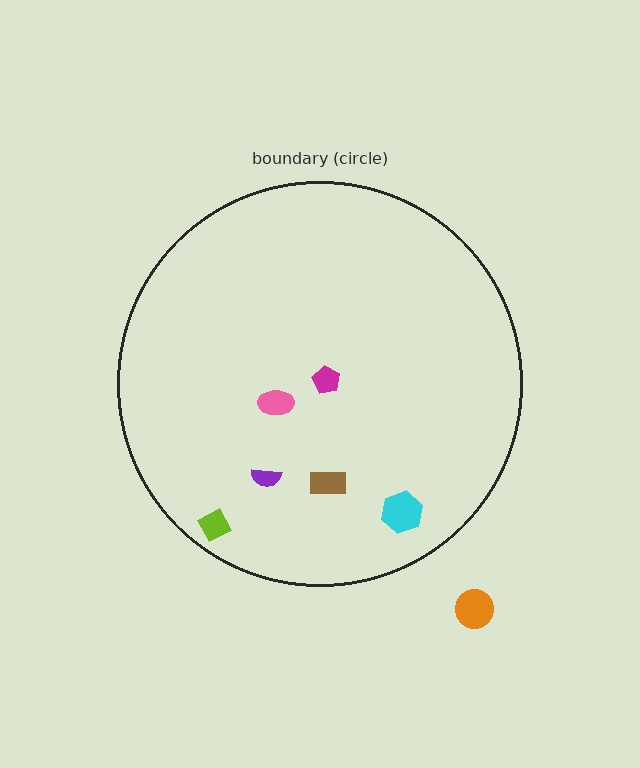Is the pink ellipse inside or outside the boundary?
Inside.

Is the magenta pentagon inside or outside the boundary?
Inside.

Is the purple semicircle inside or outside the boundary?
Inside.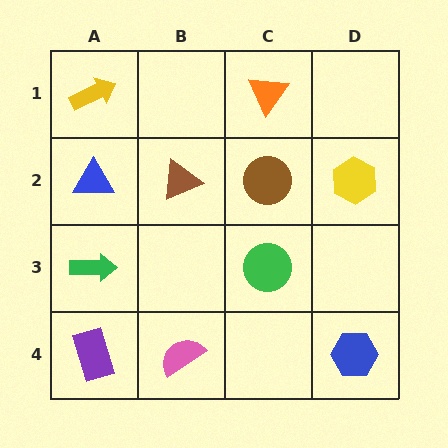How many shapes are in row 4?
3 shapes.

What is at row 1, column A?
A yellow arrow.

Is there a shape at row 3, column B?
No, that cell is empty.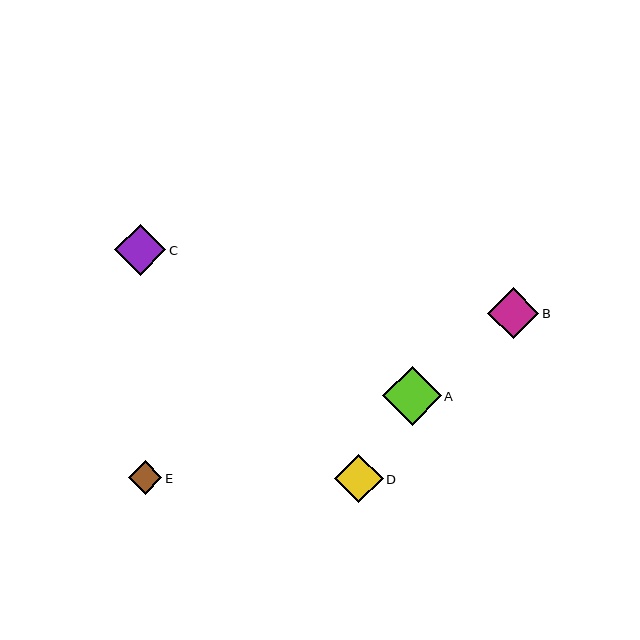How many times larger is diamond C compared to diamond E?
Diamond C is approximately 1.5 times the size of diamond E.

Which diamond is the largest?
Diamond A is the largest with a size of approximately 59 pixels.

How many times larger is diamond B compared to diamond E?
Diamond B is approximately 1.6 times the size of diamond E.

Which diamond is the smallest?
Diamond E is the smallest with a size of approximately 33 pixels.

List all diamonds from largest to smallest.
From largest to smallest: A, B, C, D, E.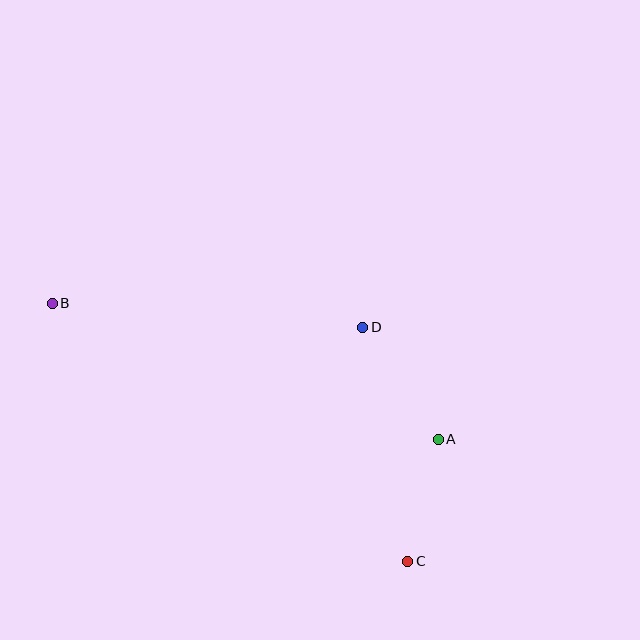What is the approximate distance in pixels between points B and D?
The distance between B and D is approximately 311 pixels.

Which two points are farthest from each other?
Points B and C are farthest from each other.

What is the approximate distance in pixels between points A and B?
The distance between A and B is approximately 409 pixels.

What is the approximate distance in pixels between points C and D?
The distance between C and D is approximately 238 pixels.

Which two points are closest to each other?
Points A and C are closest to each other.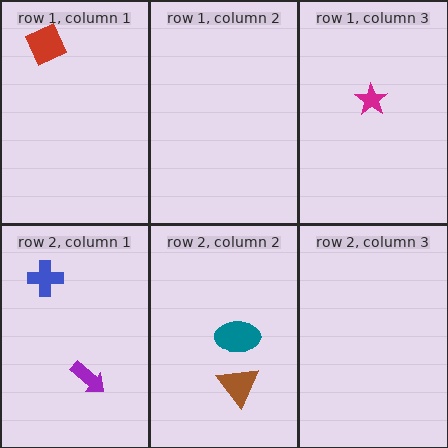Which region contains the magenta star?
The row 1, column 3 region.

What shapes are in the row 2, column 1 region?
The blue cross, the purple arrow.